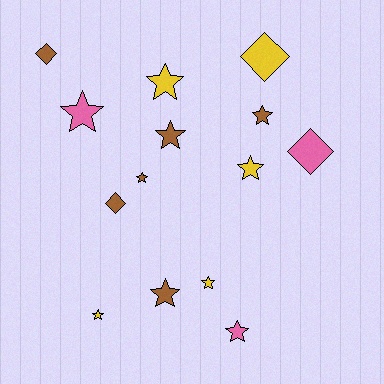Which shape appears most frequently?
Star, with 10 objects.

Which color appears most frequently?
Brown, with 6 objects.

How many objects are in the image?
There are 14 objects.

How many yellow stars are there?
There are 4 yellow stars.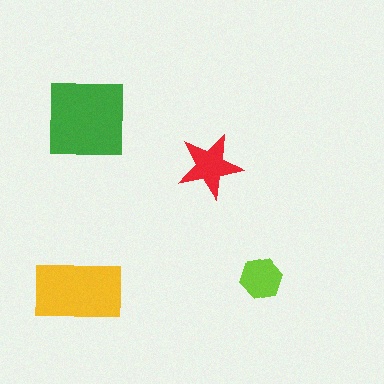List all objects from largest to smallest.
The green square, the yellow rectangle, the red star, the lime hexagon.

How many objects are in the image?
There are 4 objects in the image.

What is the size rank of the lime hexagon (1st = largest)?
4th.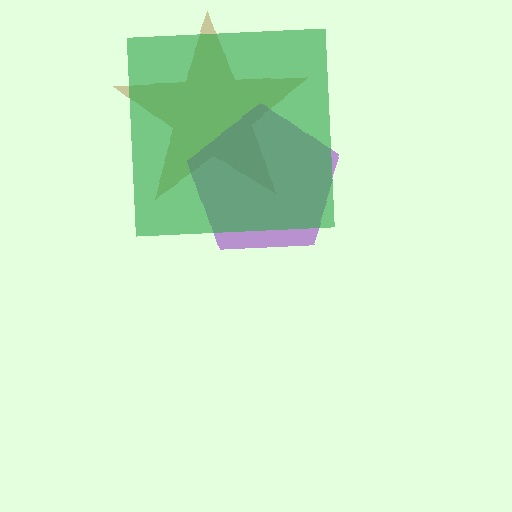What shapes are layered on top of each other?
The layered shapes are: a brown star, a purple pentagon, a green square.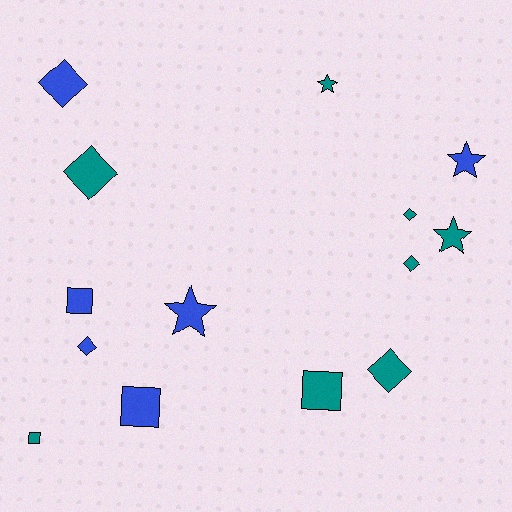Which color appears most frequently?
Teal, with 8 objects.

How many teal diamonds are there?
There are 4 teal diamonds.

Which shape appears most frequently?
Diamond, with 6 objects.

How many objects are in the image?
There are 14 objects.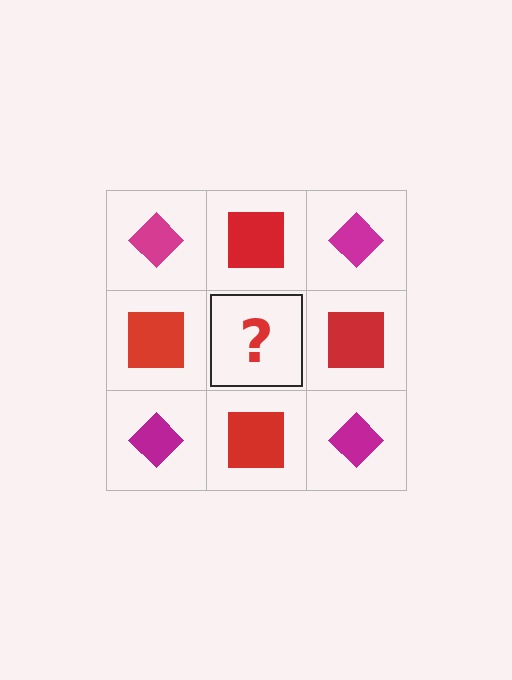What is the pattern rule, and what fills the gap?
The rule is that it alternates magenta diamond and red square in a checkerboard pattern. The gap should be filled with a magenta diamond.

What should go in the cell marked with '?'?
The missing cell should contain a magenta diamond.